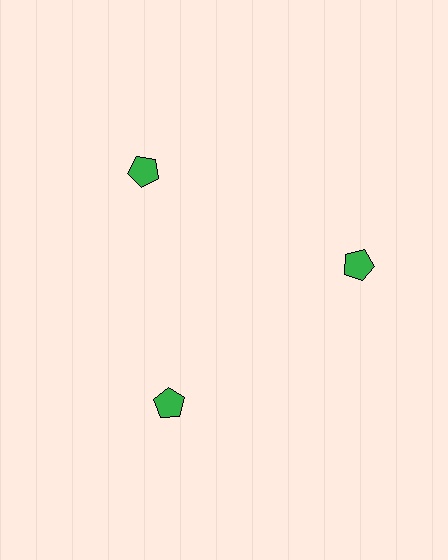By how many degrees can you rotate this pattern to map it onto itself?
The pattern maps onto itself every 120 degrees of rotation.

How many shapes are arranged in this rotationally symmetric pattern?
There are 3 shapes, arranged in 3 groups of 1.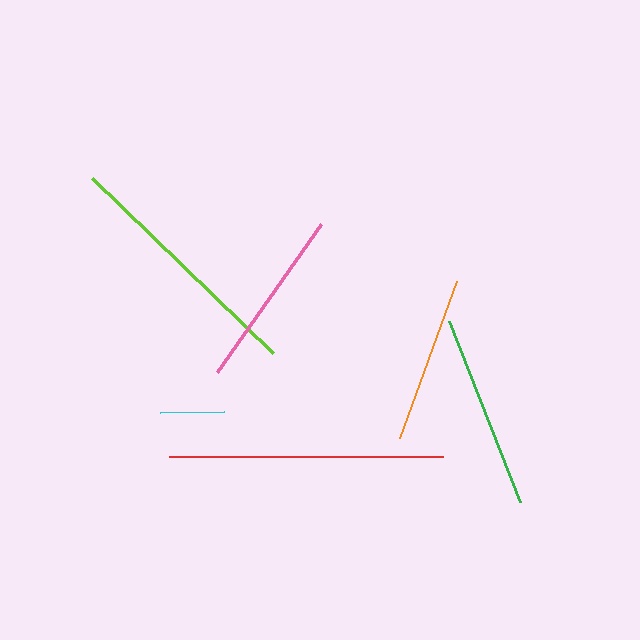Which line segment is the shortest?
The cyan line is the shortest at approximately 64 pixels.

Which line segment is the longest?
The red line is the longest at approximately 274 pixels.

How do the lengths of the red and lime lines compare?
The red and lime lines are approximately the same length.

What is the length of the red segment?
The red segment is approximately 274 pixels long.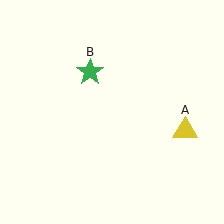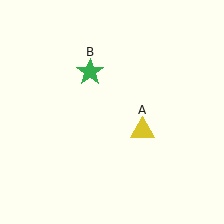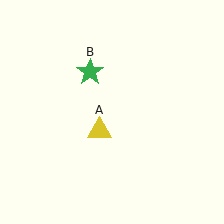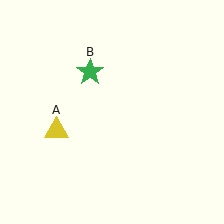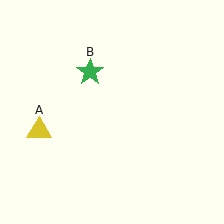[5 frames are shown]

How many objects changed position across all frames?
1 object changed position: yellow triangle (object A).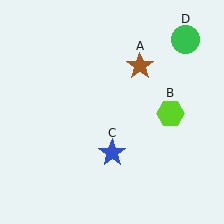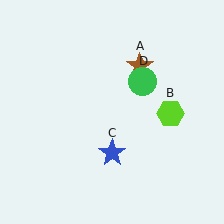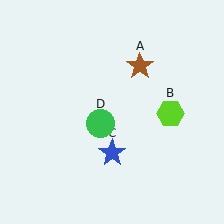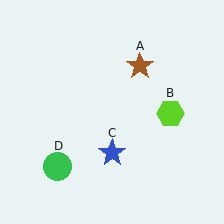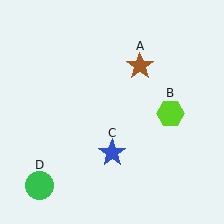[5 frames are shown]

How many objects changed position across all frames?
1 object changed position: green circle (object D).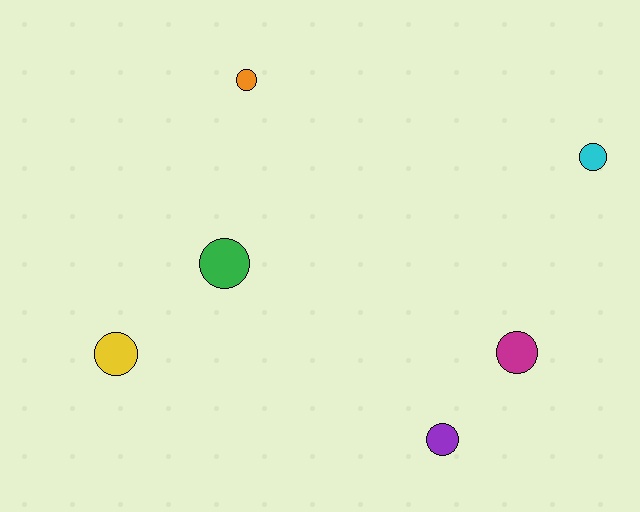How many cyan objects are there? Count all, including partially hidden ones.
There is 1 cyan object.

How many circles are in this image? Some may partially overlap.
There are 6 circles.